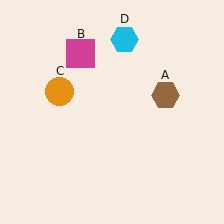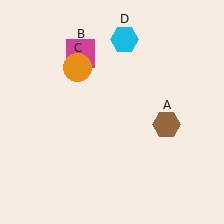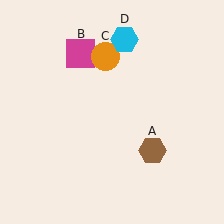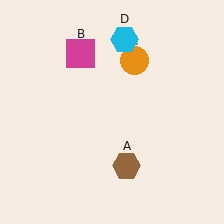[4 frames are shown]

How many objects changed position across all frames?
2 objects changed position: brown hexagon (object A), orange circle (object C).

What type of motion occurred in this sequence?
The brown hexagon (object A), orange circle (object C) rotated clockwise around the center of the scene.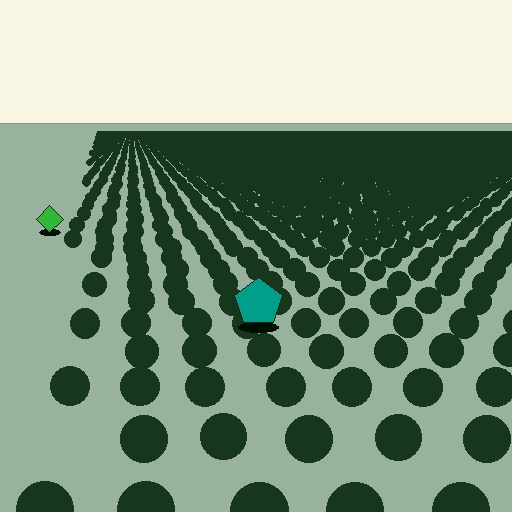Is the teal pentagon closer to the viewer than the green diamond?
Yes. The teal pentagon is closer — you can tell from the texture gradient: the ground texture is coarser near it.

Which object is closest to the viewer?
The teal pentagon is closest. The texture marks near it are larger and more spread out.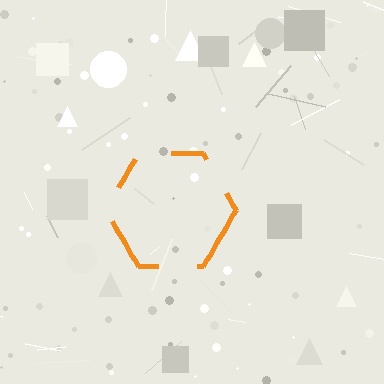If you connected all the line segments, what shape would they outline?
They would outline a hexagon.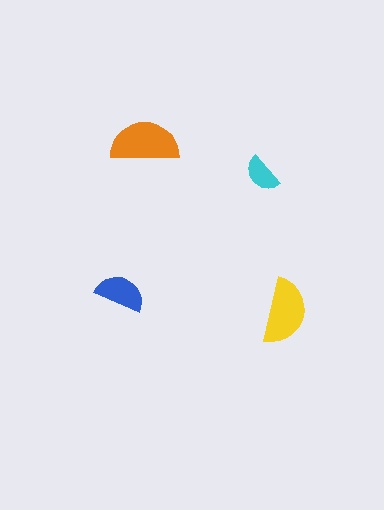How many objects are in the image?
There are 4 objects in the image.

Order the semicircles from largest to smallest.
the orange one, the yellow one, the blue one, the cyan one.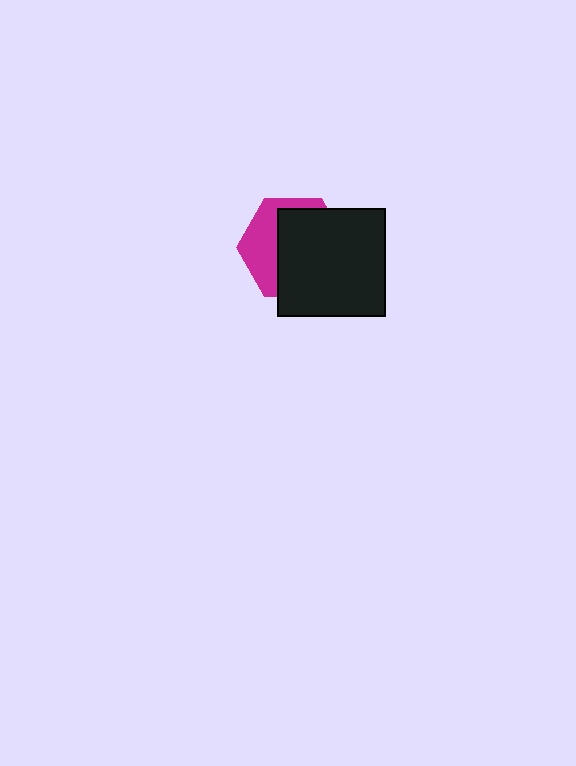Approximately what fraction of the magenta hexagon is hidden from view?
Roughly 63% of the magenta hexagon is hidden behind the black square.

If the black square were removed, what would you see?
You would see the complete magenta hexagon.